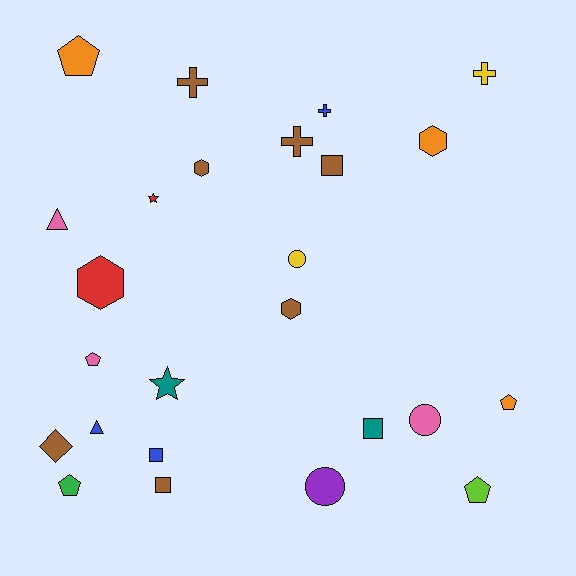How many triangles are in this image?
There are 2 triangles.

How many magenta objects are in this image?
There are no magenta objects.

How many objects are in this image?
There are 25 objects.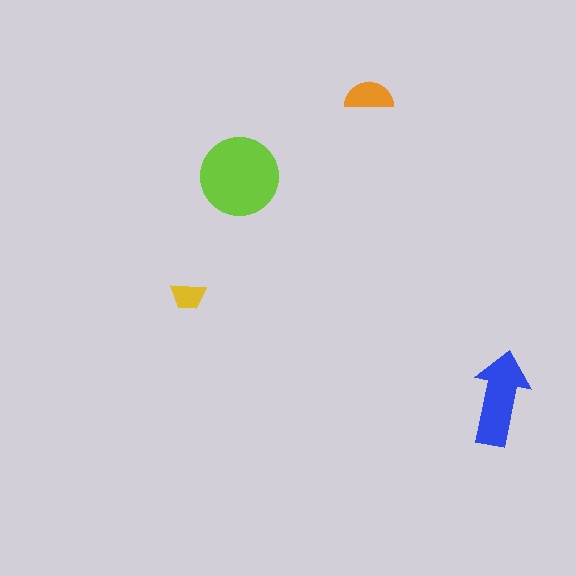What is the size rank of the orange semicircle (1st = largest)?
3rd.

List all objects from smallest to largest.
The yellow trapezoid, the orange semicircle, the blue arrow, the lime circle.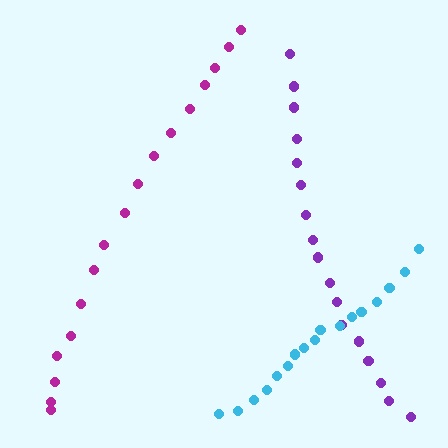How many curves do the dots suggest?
There are 3 distinct paths.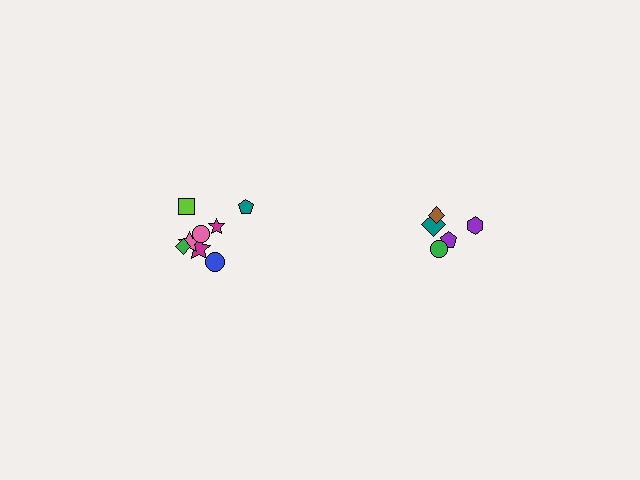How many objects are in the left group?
There are 8 objects.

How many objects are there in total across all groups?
There are 13 objects.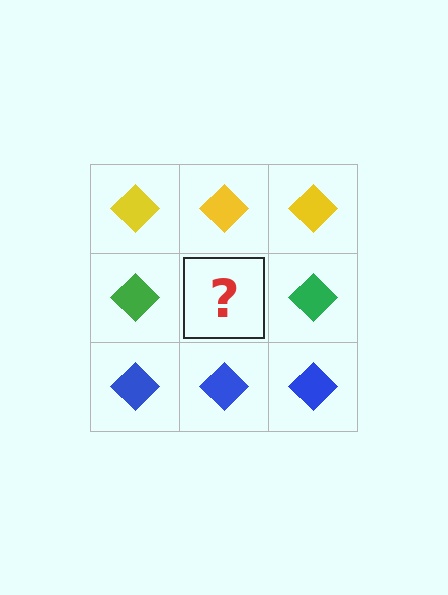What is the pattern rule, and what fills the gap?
The rule is that each row has a consistent color. The gap should be filled with a green diamond.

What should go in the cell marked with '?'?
The missing cell should contain a green diamond.